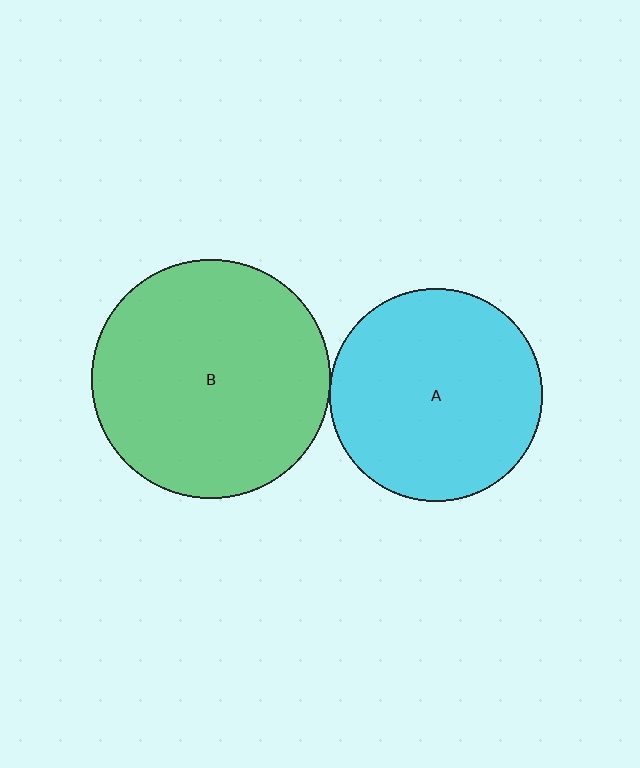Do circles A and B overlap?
Yes.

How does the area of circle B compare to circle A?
Approximately 1.3 times.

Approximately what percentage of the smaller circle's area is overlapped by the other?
Approximately 5%.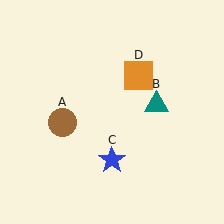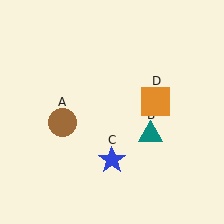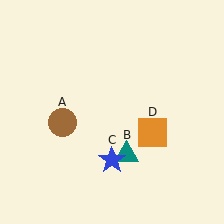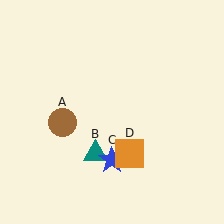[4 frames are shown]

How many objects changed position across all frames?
2 objects changed position: teal triangle (object B), orange square (object D).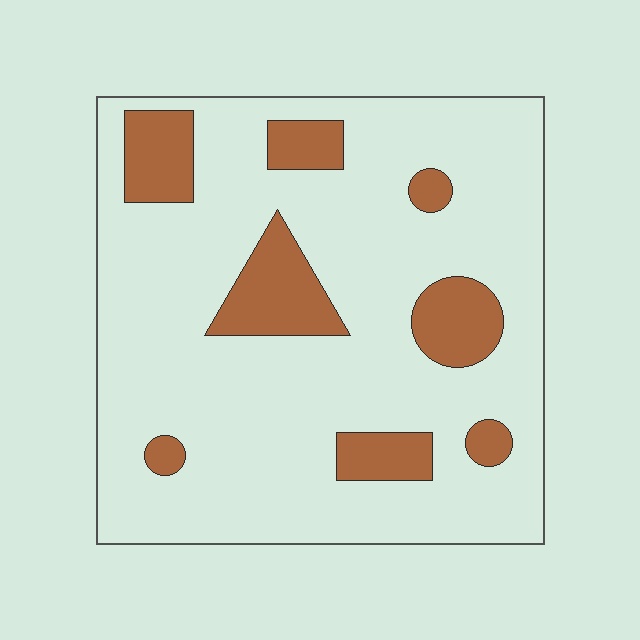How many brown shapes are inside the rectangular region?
8.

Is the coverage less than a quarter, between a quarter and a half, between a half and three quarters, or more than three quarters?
Less than a quarter.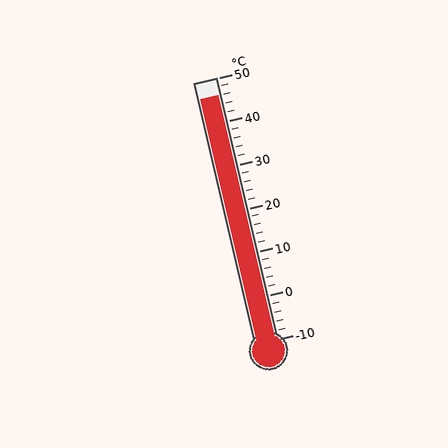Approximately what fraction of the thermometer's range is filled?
The thermometer is filled to approximately 95% of its range.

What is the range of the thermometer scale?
The thermometer scale ranges from -10°C to 50°C.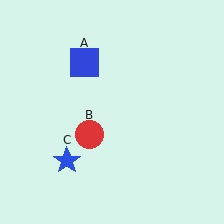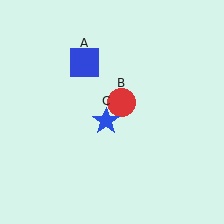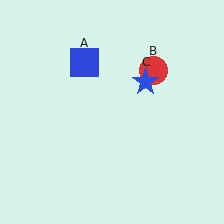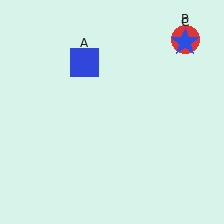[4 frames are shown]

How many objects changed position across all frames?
2 objects changed position: red circle (object B), blue star (object C).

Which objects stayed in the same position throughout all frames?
Blue square (object A) remained stationary.